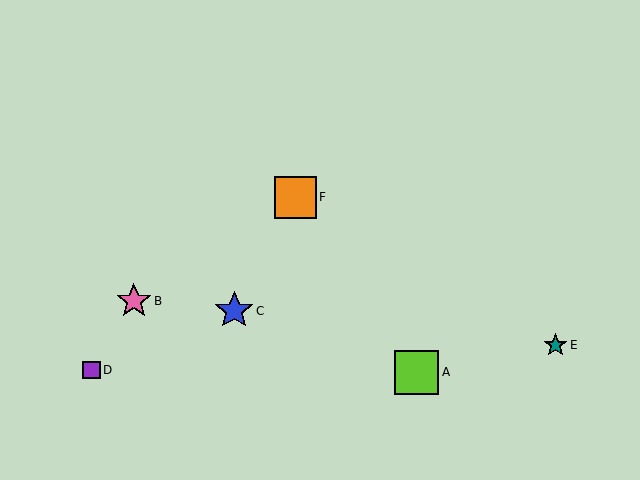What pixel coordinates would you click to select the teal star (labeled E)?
Click at (556, 345) to select the teal star E.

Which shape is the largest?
The lime square (labeled A) is the largest.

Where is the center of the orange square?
The center of the orange square is at (296, 197).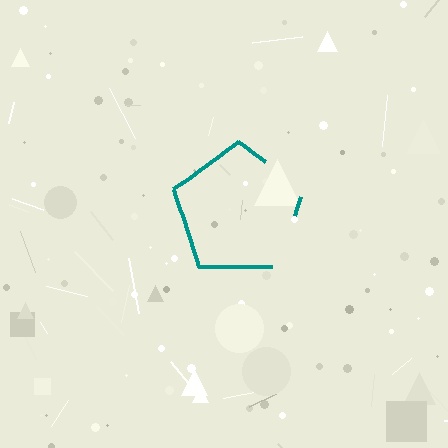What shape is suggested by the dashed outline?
The dashed outline suggests a pentagon.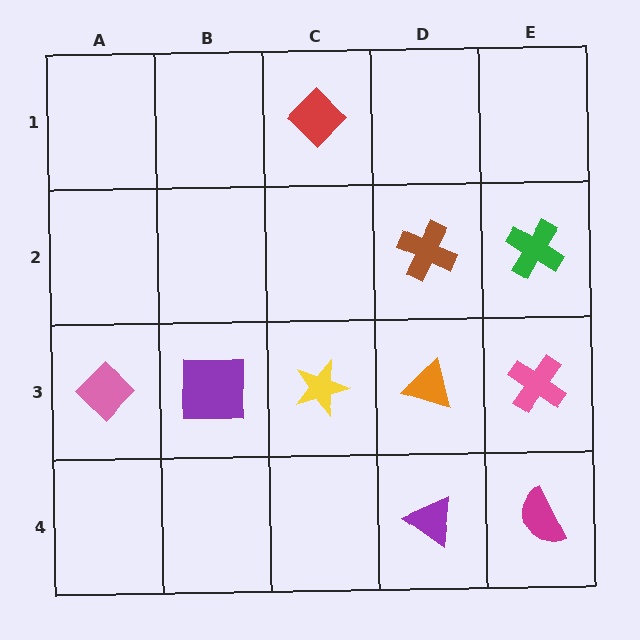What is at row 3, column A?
A pink diamond.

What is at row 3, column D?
An orange triangle.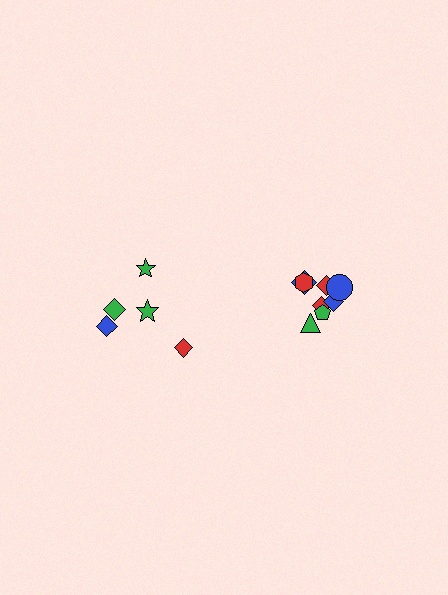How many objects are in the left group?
There are 5 objects.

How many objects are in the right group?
There are 8 objects.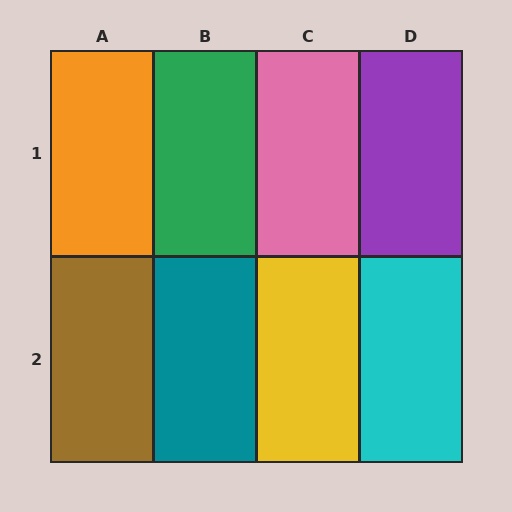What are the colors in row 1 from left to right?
Orange, green, pink, purple.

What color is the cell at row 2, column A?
Brown.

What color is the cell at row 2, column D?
Cyan.